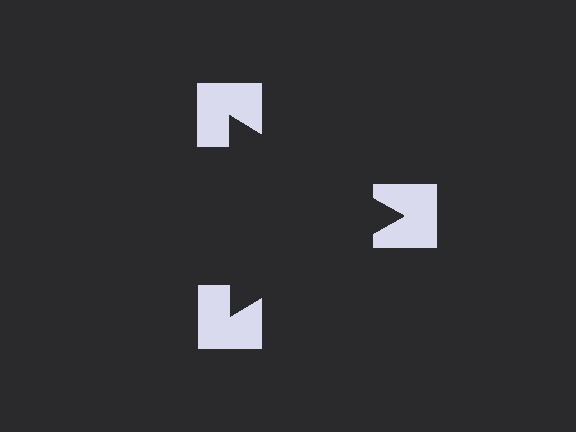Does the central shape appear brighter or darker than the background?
It typically appears slightly darker than the background, even though no actual brightness change is drawn.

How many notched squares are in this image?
There are 3 — one at each vertex of the illusory triangle.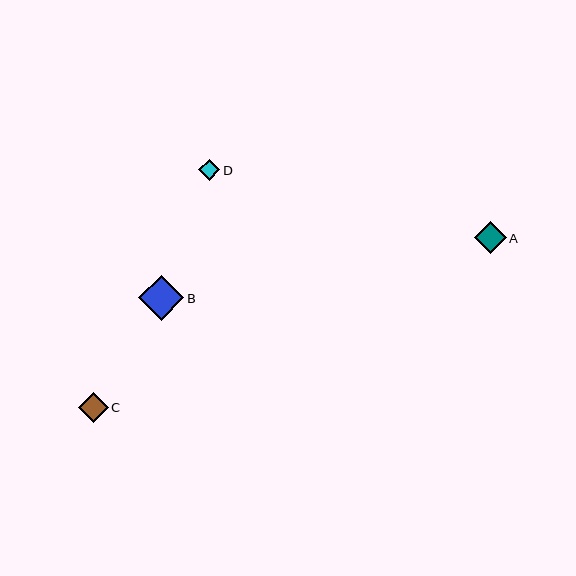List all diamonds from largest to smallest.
From largest to smallest: B, A, C, D.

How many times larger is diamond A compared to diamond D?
Diamond A is approximately 1.5 times the size of diamond D.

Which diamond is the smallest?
Diamond D is the smallest with a size of approximately 21 pixels.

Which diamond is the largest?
Diamond B is the largest with a size of approximately 46 pixels.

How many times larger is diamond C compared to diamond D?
Diamond C is approximately 1.4 times the size of diamond D.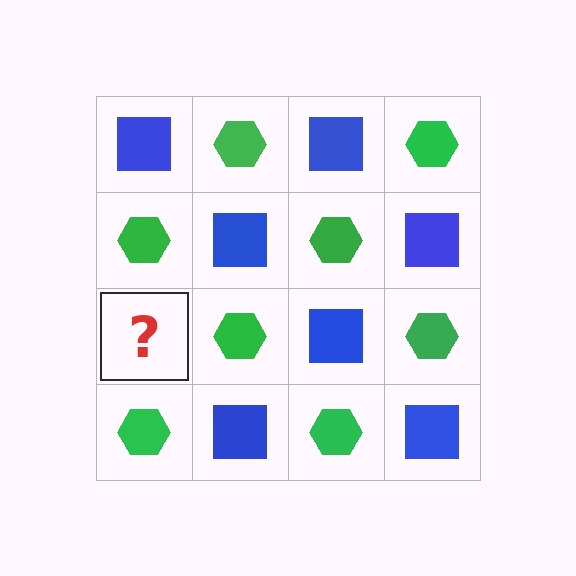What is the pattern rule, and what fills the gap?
The rule is that it alternates blue square and green hexagon in a checkerboard pattern. The gap should be filled with a blue square.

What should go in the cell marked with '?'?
The missing cell should contain a blue square.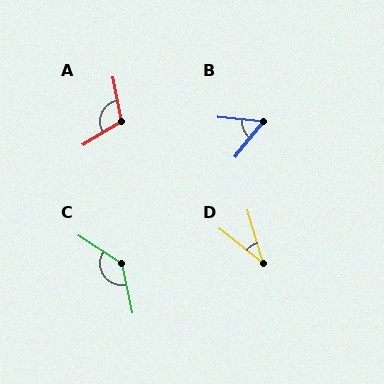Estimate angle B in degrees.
Approximately 56 degrees.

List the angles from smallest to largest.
D (36°), B (56°), A (112°), C (134°).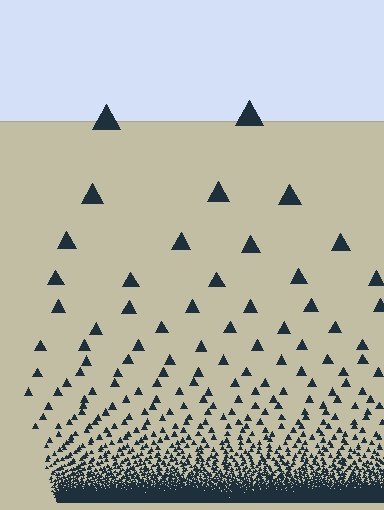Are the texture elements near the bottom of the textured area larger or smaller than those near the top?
Smaller. The gradient is inverted — elements near the bottom are smaller and denser.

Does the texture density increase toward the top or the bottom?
Density increases toward the bottom.